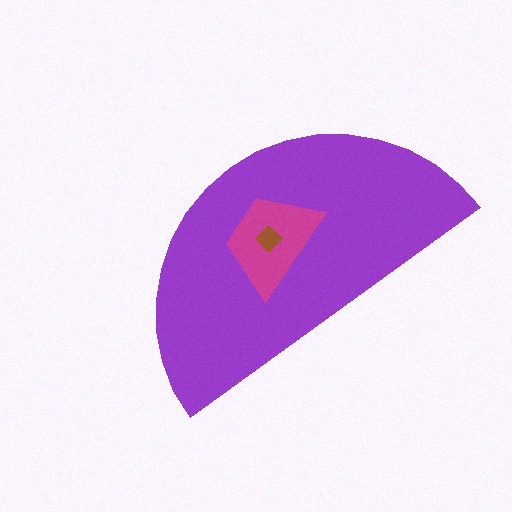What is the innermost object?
The brown diamond.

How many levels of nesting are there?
3.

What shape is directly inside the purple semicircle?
The magenta trapezoid.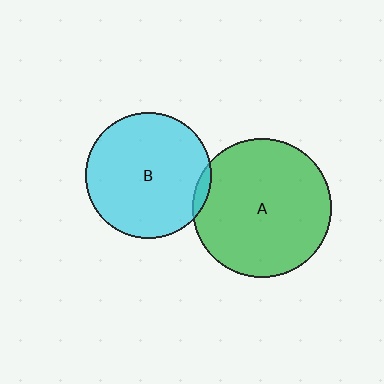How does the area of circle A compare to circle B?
Approximately 1.2 times.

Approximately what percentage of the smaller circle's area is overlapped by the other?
Approximately 5%.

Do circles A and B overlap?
Yes.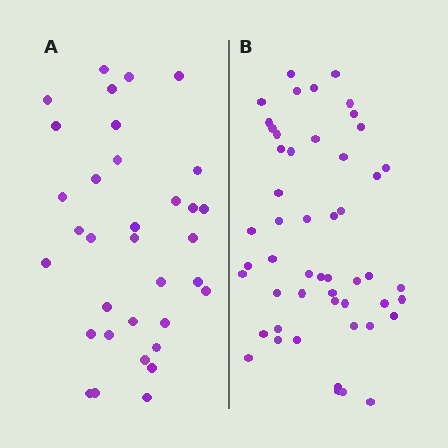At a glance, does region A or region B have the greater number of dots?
Region B (the right region) has more dots.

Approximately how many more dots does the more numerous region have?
Region B has approximately 15 more dots than region A.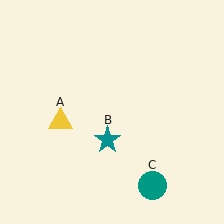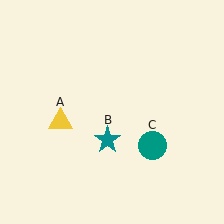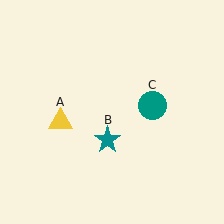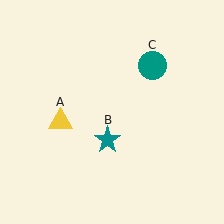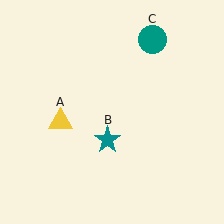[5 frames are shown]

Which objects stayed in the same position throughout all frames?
Yellow triangle (object A) and teal star (object B) remained stationary.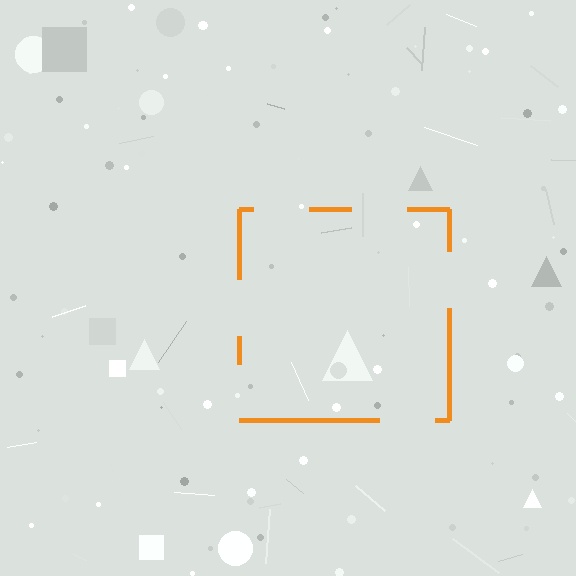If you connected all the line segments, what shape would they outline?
They would outline a square.